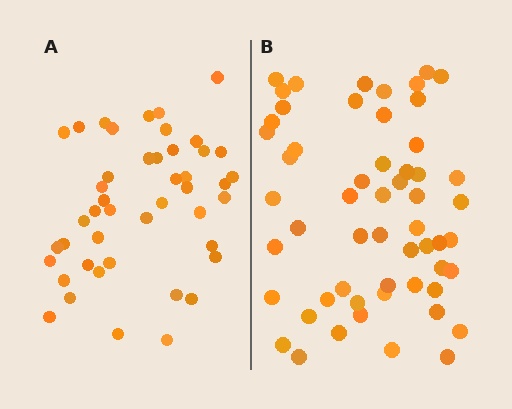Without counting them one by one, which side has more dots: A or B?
Region B (the right region) has more dots.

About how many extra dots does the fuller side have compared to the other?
Region B has roughly 12 or so more dots than region A.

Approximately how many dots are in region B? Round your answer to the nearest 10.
About 60 dots. (The exact count is 56, which rounds to 60.)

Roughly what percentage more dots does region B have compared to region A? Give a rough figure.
About 25% more.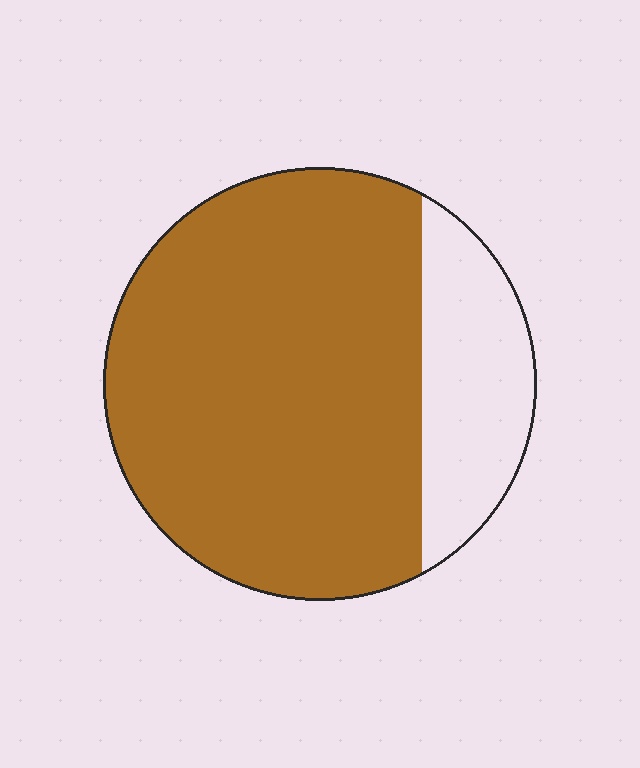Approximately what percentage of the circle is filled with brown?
Approximately 80%.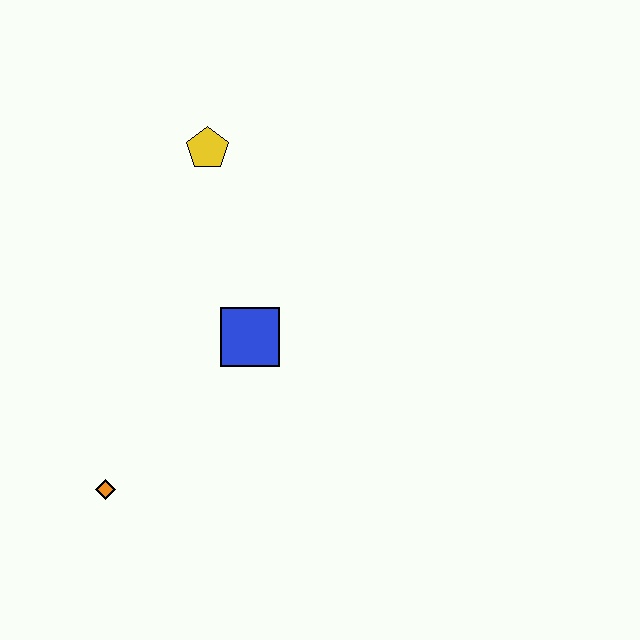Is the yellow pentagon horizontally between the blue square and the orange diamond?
Yes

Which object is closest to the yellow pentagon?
The blue square is closest to the yellow pentagon.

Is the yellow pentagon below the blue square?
No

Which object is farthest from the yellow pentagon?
The orange diamond is farthest from the yellow pentagon.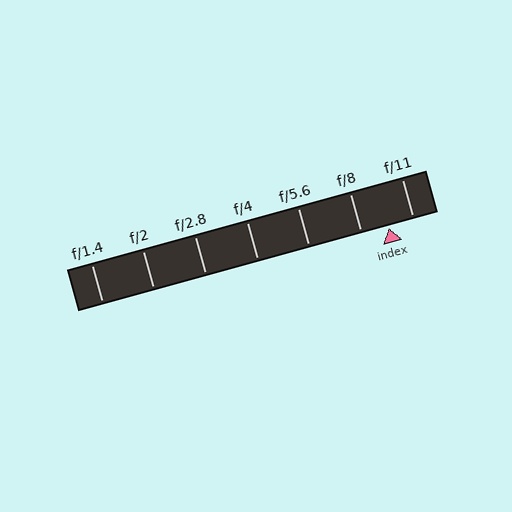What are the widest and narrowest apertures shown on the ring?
The widest aperture shown is f/1.4 and the narrowest is f/11.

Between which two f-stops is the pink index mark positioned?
The index mark is between f/8 and f/11.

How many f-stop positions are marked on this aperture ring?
There are 7 f-stop positions marked.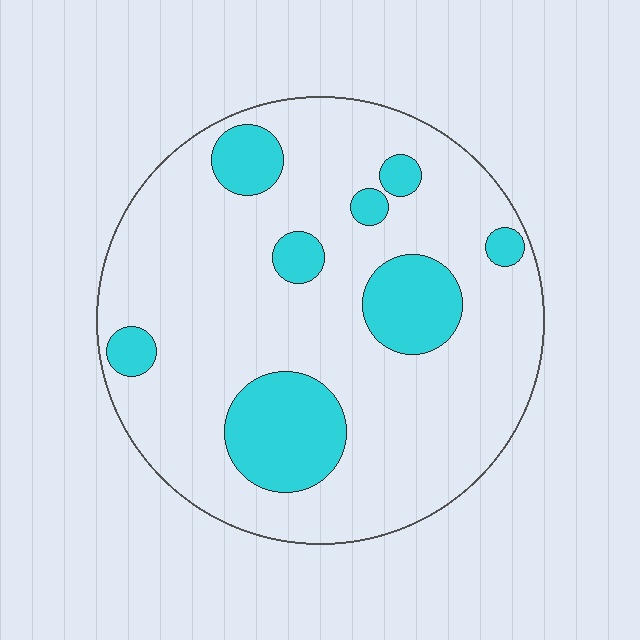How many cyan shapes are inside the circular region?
8.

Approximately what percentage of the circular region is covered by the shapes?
Approximately 20%.